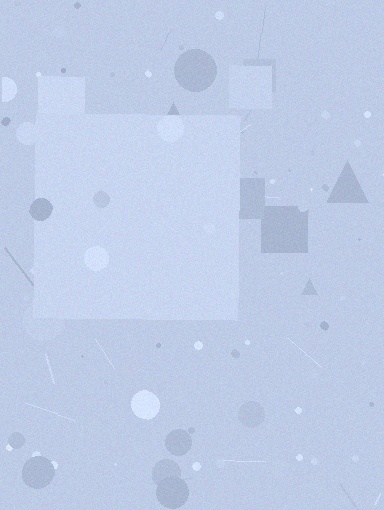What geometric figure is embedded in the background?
A square is embedded in the background.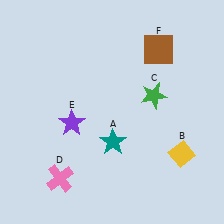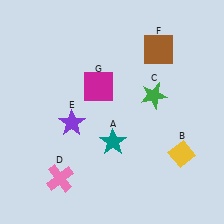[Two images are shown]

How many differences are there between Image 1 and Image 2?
There is 1 difference between the two images.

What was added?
A magenta square (G) was added in Image 2.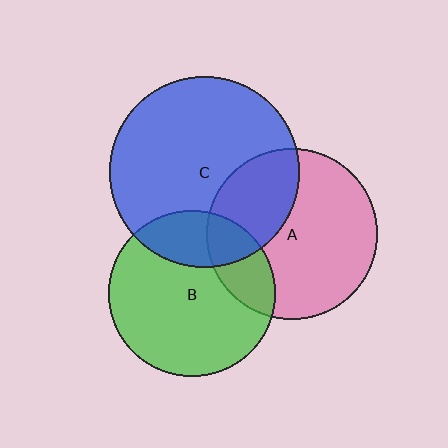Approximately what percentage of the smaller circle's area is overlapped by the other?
Approximately 25%.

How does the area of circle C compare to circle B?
Approximately 1.3 times.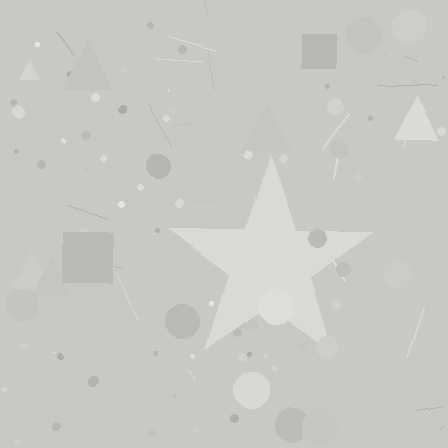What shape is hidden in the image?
A star is hidden in the image.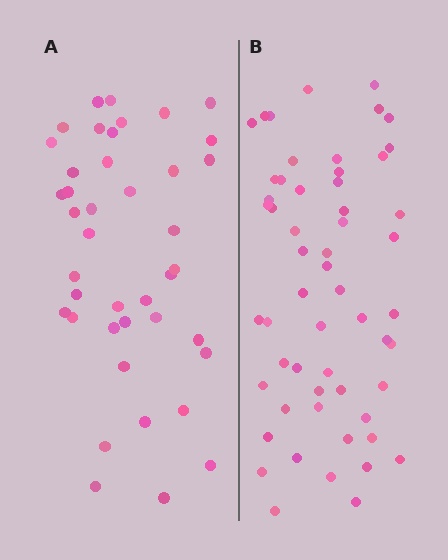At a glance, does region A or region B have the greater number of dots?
Region B (the right region) has more dots.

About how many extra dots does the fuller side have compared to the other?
Region B has approximately 15 more dots than region A.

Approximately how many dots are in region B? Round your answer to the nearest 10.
About 60 dots. (The exact count is 56, which rounds to 60.)